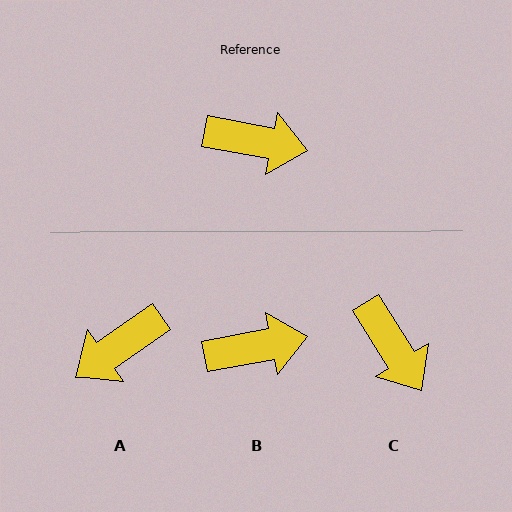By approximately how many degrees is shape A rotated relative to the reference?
Approximately 135 degrees clockwise.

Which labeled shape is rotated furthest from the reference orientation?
A, about 135 degrees away.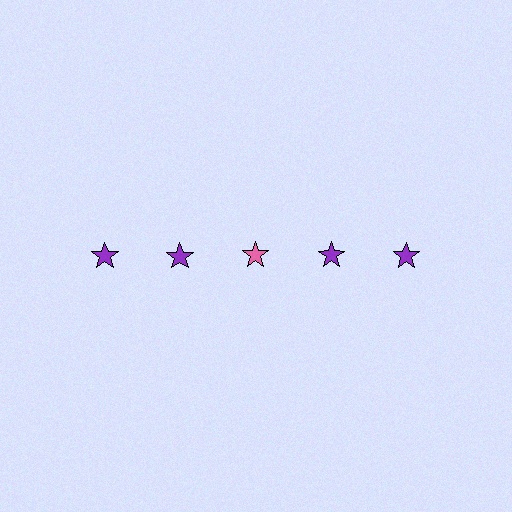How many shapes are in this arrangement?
There are 5 shapes arranged in a grid pattern.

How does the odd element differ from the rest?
It has a different color: pink instead of purple.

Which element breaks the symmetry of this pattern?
The pink star in the top row, center column breaks the symmetry. All other shapes are purple stars.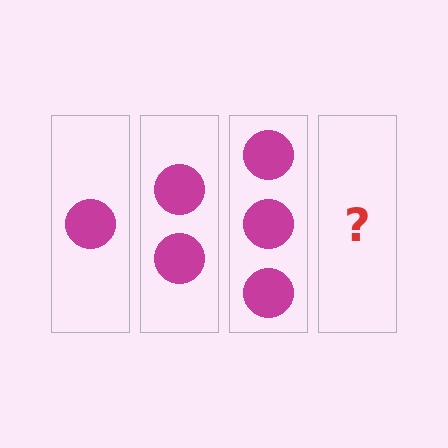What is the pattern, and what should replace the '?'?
The pattern is that each step adds one more circle. The '?' should be 4 circles.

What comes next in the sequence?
The next element should be 4 circles.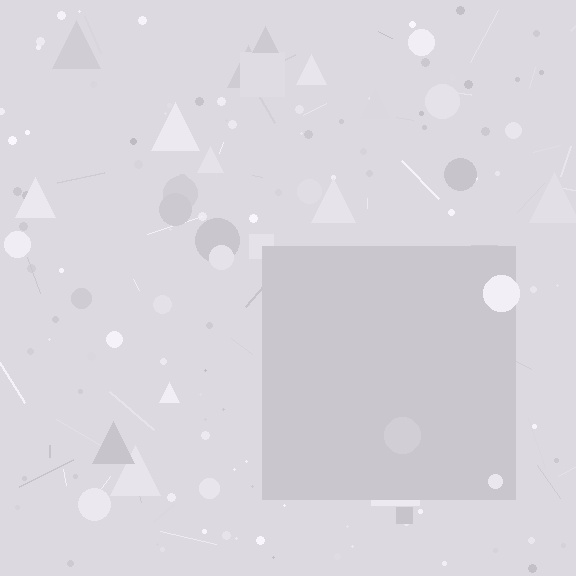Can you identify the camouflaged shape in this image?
The camouflaged shape is a square.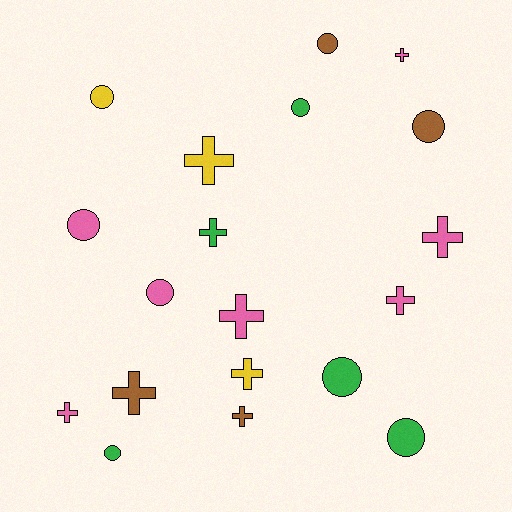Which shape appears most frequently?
Cross, with 10 objects.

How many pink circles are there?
There are 2 pink circles.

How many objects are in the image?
There are 19 objects.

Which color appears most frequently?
Pink, with 7 objects.